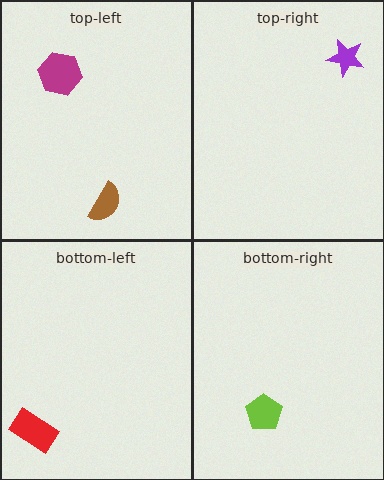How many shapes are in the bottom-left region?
1.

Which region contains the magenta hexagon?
The top-left region.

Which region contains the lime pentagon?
The bottom-right region.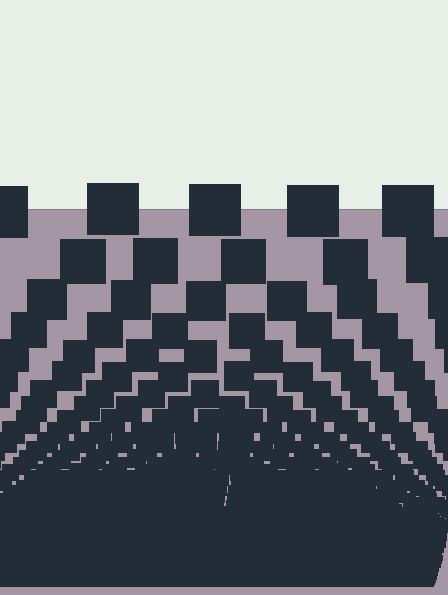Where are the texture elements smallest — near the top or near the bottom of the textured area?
Near the bottom.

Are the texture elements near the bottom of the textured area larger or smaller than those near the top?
Smaller. The gradient is inverted — elements near the bottom are smaller and denser.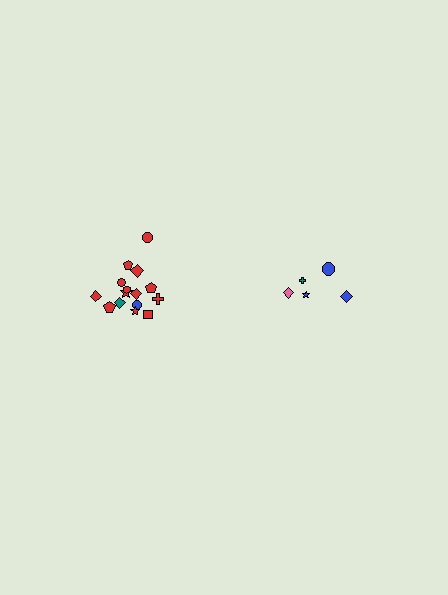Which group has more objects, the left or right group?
The left group.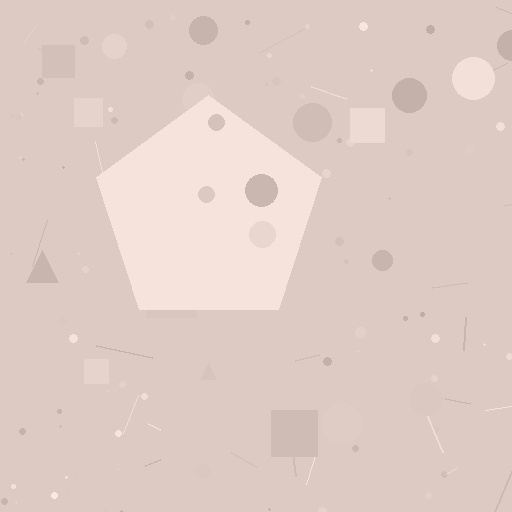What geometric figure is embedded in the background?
A pentagon is embedded in the background.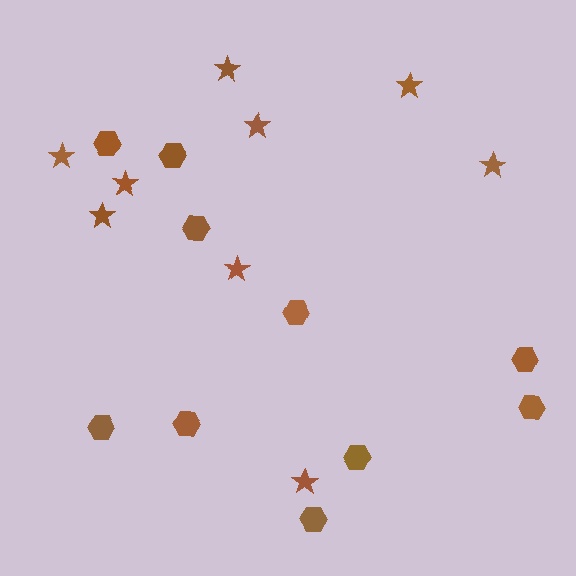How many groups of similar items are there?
There are 2 groups: one group of stars (9) and one group of hexagons (10).